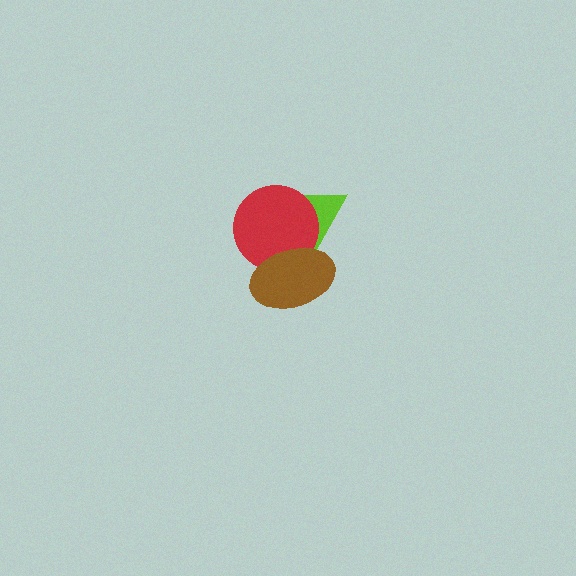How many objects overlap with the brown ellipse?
2 objects overlap with the brown ellipse.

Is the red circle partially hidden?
Yes, it is partially covered by another shape.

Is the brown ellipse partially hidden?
No, no other shape covers it.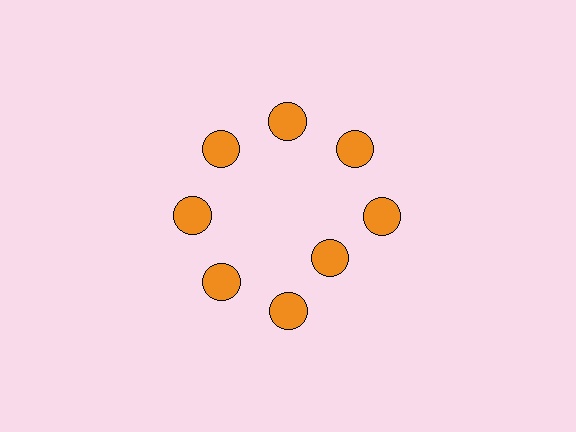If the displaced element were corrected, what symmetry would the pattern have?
It would have 8-fold rotational symmetry — the pattern would map onto itself every 45 degrees.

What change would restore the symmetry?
The symmetry would be restored by moving it outward, back onto the ring so that all 8 circles sit at equal angles and equal distance from the center.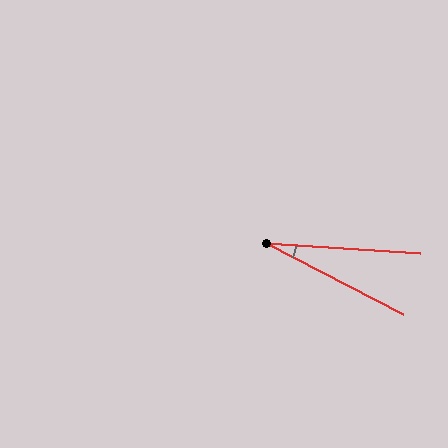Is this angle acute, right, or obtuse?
It is acute.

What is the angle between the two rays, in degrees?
Approximately 24 degrees.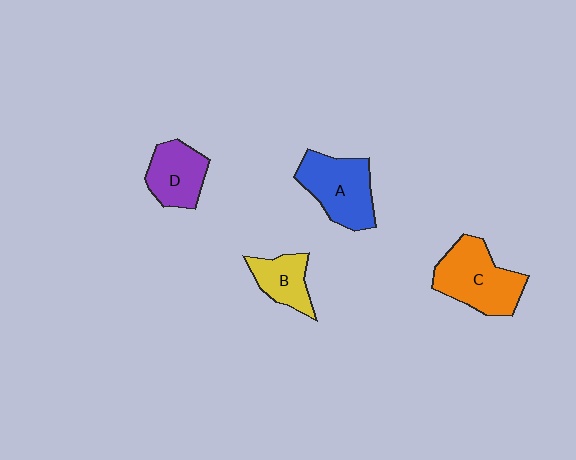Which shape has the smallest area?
Shape B (yellow).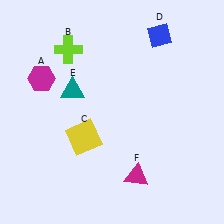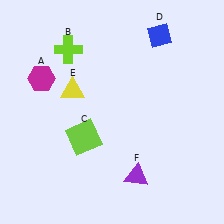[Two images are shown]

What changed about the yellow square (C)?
In Image 1, C is yellow. In Image 2, it changed to lime.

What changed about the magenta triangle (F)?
In Image 1, F is magenta. In Image 2, it changed to purple.